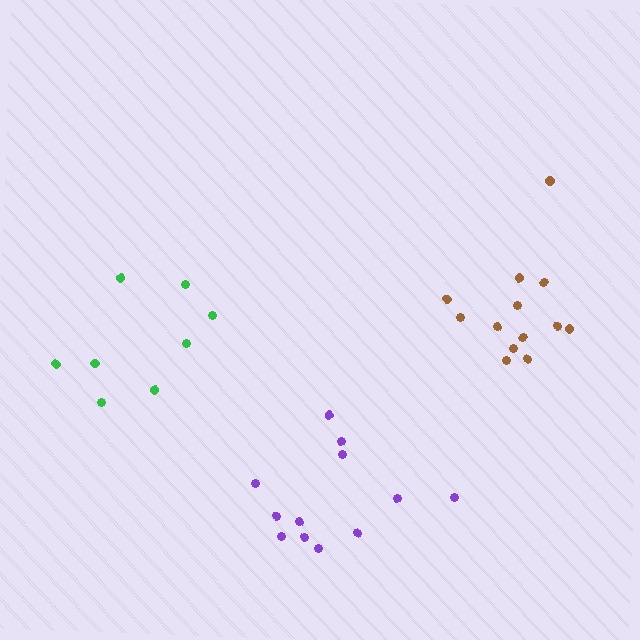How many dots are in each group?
Group 1: 13 dots, Group 2: 12 dots, Group 3: 8 dots (33 total).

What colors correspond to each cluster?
The clusters are colored: brown, purple, green.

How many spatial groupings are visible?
There are 3 spatial groupings.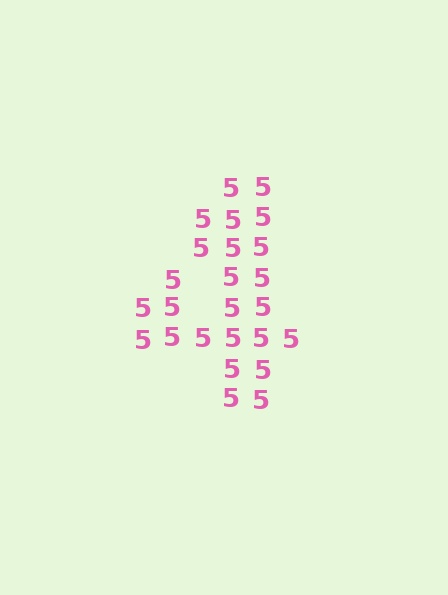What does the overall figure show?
The overall figure shows the digit 4.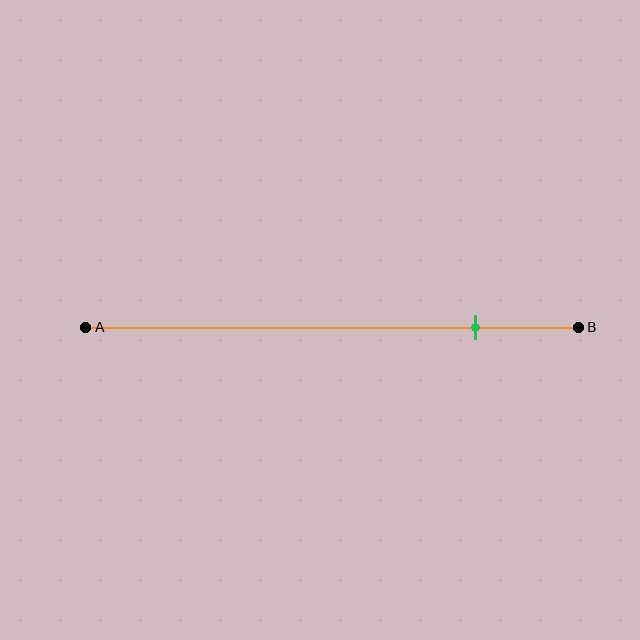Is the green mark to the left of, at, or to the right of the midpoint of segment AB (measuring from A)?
The green mark is to the right of the midpoint of segment AB.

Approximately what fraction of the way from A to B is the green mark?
The green mark is approximately 80% of the way from A to B.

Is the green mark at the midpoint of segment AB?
No, the mark is at about 80% from A, not at the 50% midpoint.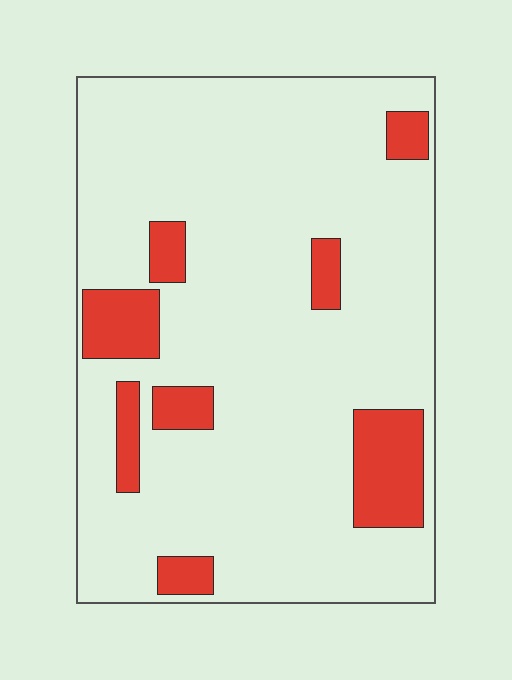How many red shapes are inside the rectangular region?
8.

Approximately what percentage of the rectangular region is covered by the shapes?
Approximately 15%.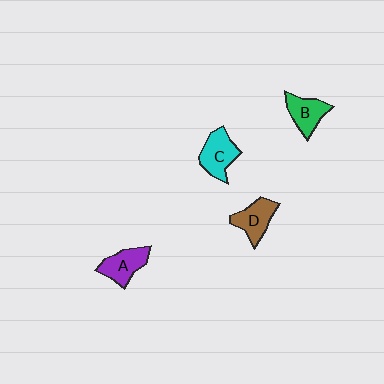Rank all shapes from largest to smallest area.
From largest to smallest: C (cyan), D (brown), A (purple), B (green).